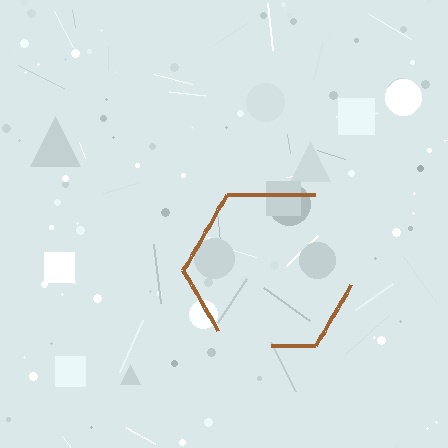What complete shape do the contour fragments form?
The contour fragments form a hexagon.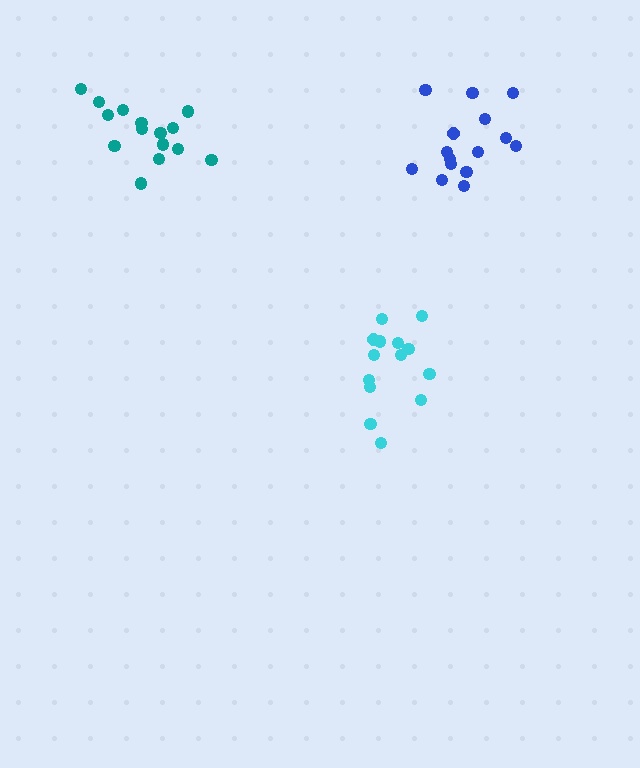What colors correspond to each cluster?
The clusters are colored: cyan, blue, teal.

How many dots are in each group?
Group 1: 14 dots, Group 2: 15 dots, Group 3: 15 dots (44 total).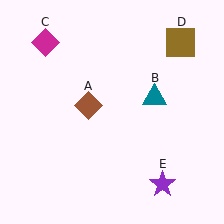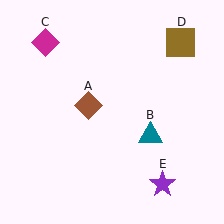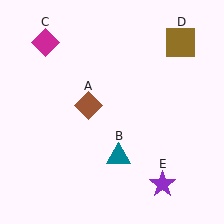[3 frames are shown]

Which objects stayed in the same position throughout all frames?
Brown diamond (object A) and magenta diamond (object C) and brown square (object D) and purple star (object E) remained stationary.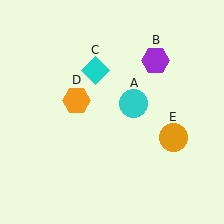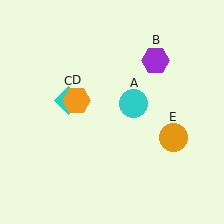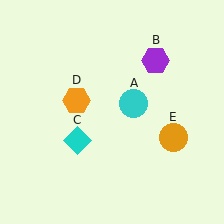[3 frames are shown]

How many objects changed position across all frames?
1 object changed position: cyan diamond (object C).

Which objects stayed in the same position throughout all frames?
Cyan circle (object A) and purple hexagon (object B) and orange hexagon (object D) and orange circle (object E) remained stationary.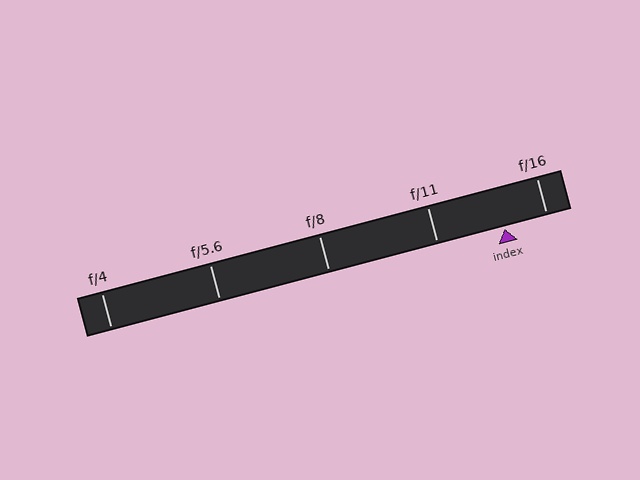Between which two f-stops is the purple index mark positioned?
The index mark is between f/11 and f/16.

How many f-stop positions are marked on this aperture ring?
There are 5 f-stop positions marked.